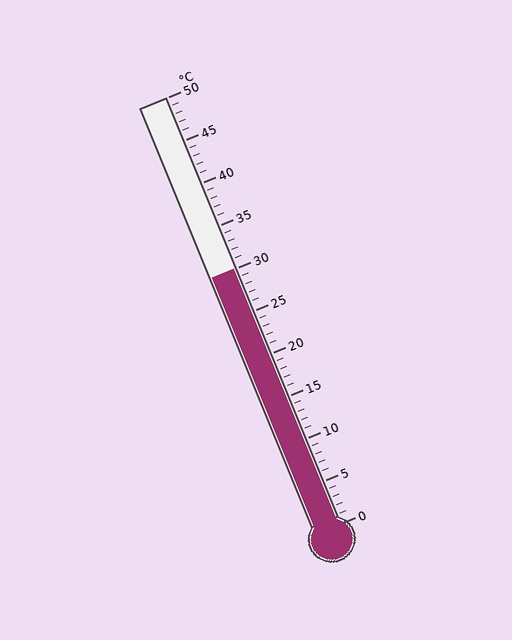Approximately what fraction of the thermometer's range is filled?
The thermometer is filled to approximately 60% of its range.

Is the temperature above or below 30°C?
The temperature is at 30°C.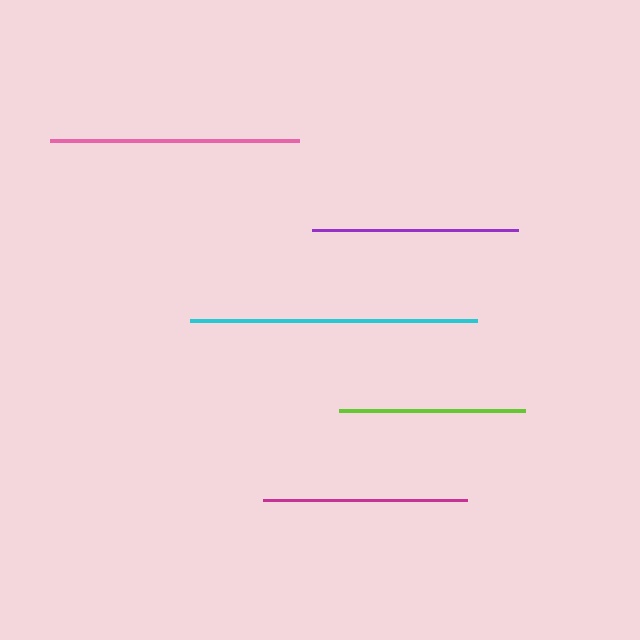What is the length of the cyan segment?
The cyan segment is approximately 287 pixels long.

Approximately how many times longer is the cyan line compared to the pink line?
The cyan line is approximately 1.2 times the length of the pink line.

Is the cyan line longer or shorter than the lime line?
The cyan line is longer than the lime line.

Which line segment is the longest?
The cyan line is the longest at approximately 287 pixels.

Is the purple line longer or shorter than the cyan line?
The cyan line is longer than the purple line.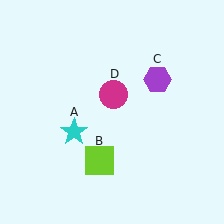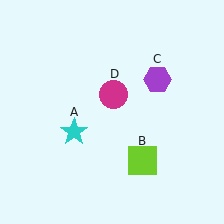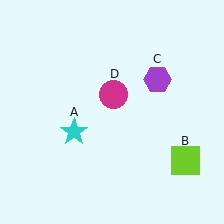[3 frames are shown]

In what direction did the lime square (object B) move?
The lime square (object B) moved right.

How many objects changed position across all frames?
1 object changed position: lime square (object B).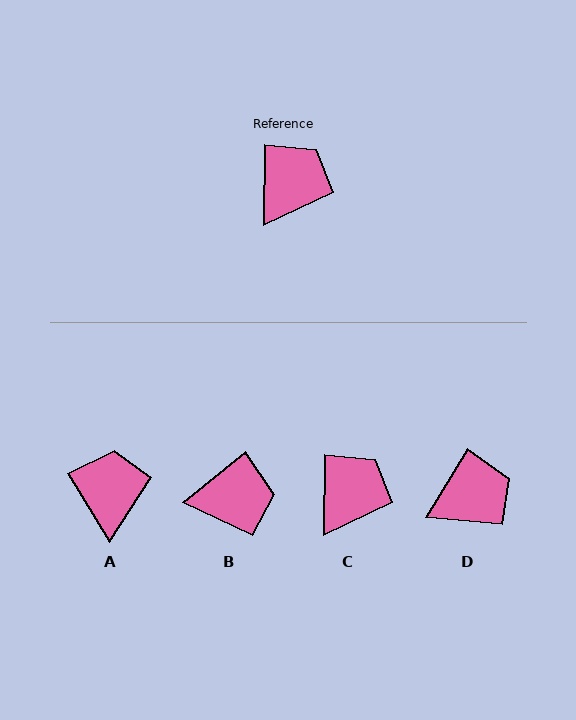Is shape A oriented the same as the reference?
No, it is off by about 31 degrees.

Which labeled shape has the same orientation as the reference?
C.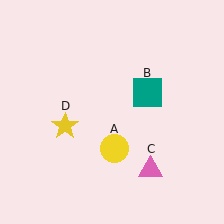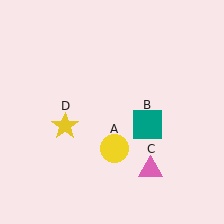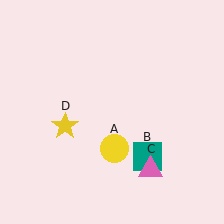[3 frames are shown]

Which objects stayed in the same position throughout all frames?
Yellow circle (object A) and pink triangle (object C) and yellow star (object D) remained stationary.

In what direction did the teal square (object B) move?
The teal square (object B) moved down.